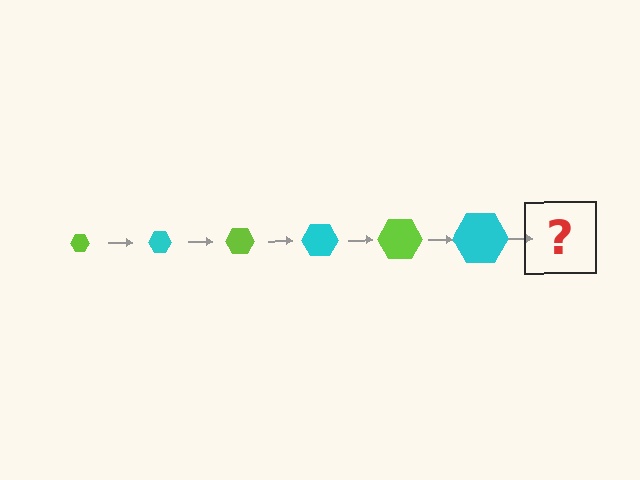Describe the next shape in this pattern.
It should be a lime hexagon, larger than the previous one.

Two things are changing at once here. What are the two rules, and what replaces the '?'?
The two rules are that the hexagon grows larger each step and the color cycles through lime and cyan. The '?' should be a lime hexagon, larger than the previous one.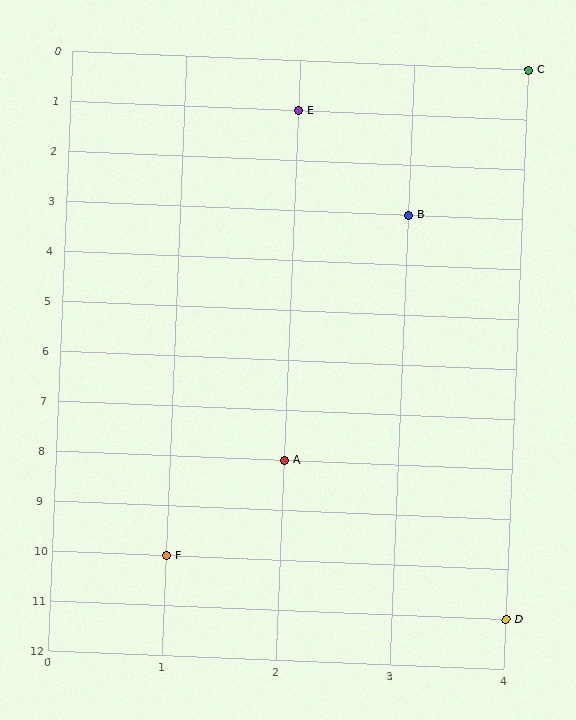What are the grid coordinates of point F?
Point F is at grid coordinates (1, 10).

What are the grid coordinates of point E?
Point E is at grid coordinates (2, 1).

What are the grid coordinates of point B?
Point B is at grid coordinates (3, 3).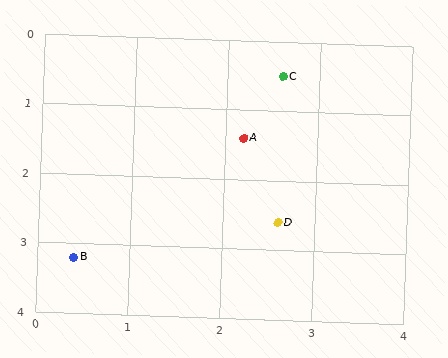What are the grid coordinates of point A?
Point A is at approximately (2.2, 1.4).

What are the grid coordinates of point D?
Point D is at approximately (2.6, 2.6).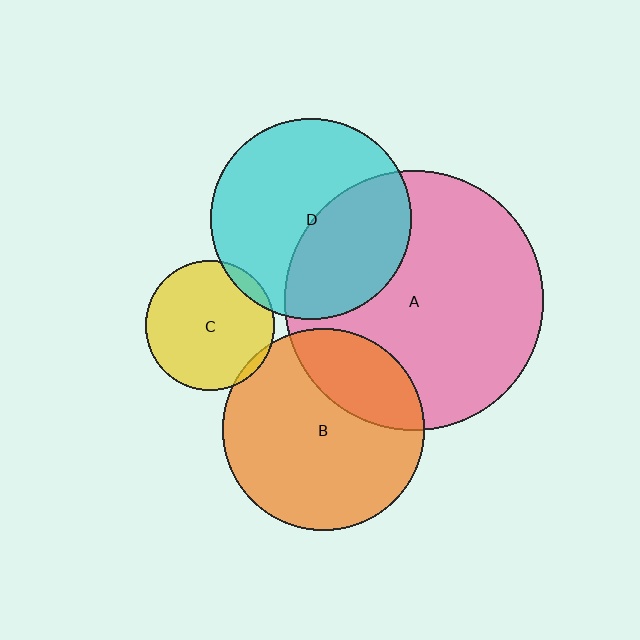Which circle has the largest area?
Circle A (pink).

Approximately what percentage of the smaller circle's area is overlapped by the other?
Approximately 40%.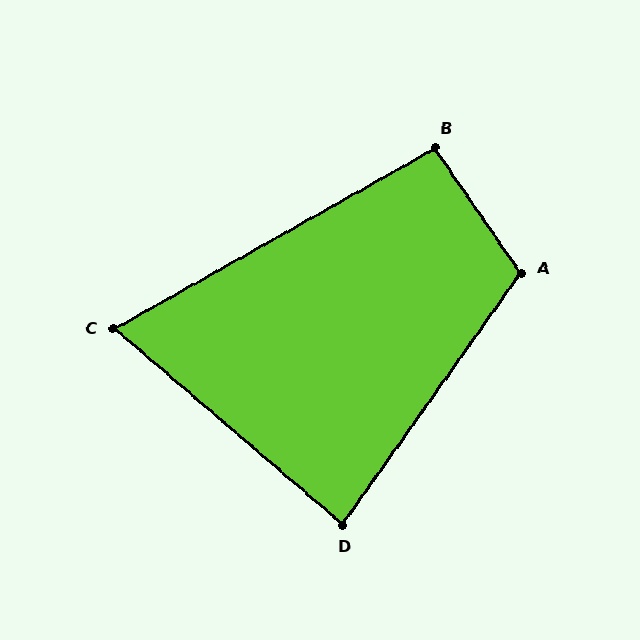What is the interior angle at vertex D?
Approximately 85 degrees (acute).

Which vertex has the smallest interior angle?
C, at approximately 70 degrees.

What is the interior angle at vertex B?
Approximately 95 degrees (obtuse).